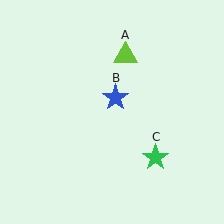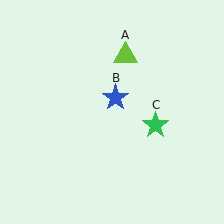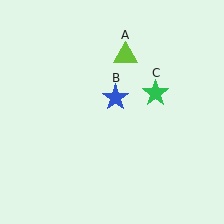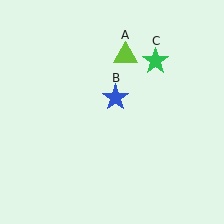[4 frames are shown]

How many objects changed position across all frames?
1 object changed position: green star (object C).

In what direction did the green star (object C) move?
The green star (object C) moved up.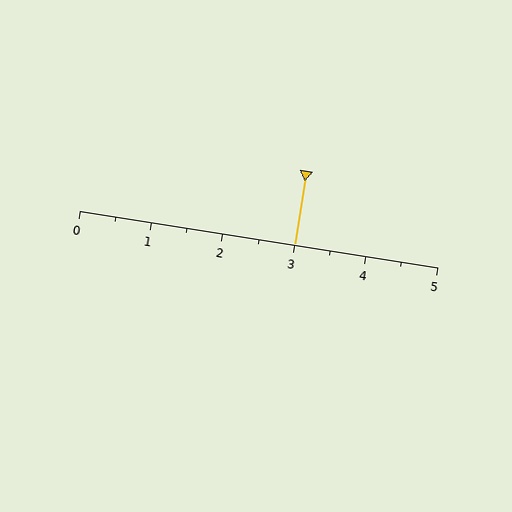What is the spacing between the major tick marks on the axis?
The major ticks are spaced 1 apart.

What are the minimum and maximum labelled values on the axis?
The axis runs from 0 to 5.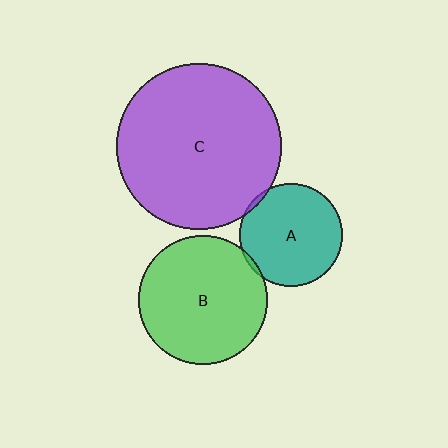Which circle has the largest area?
Circle C (purple).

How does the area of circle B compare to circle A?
Approximately 1.5 times.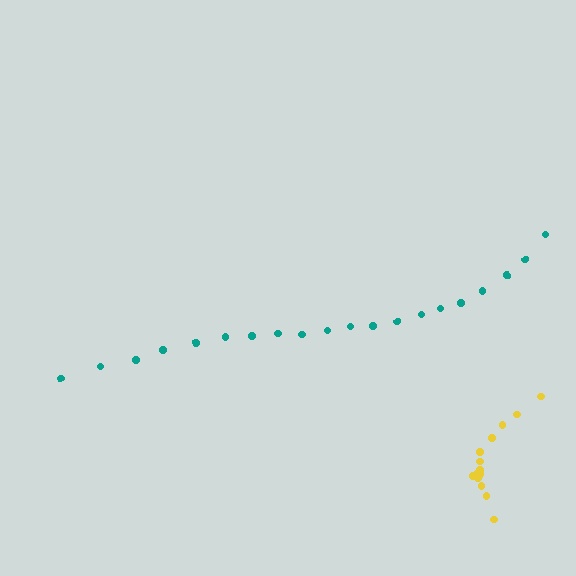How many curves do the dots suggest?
There are 2 distinct paths.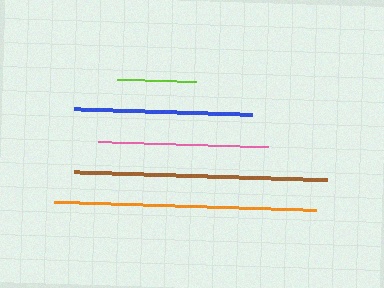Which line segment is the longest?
The orange line is the longest at approximately 262 pixels.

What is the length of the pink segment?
The pink segment is approximately 170 pixels long.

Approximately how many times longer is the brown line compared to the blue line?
The brown line is approximately 1.4 times the length of the blue line.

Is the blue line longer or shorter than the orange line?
The orange line is longer than the blue line.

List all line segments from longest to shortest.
From longest to shortest: orange, brown, blue, pink, lime.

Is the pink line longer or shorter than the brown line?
The brown line is longer than the pink line.